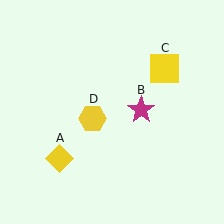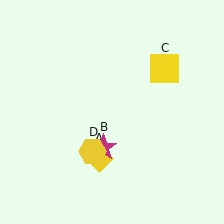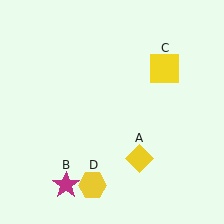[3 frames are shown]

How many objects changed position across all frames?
3 objects changed position: yellow diamond (object A), magenta star (object B), yellow hexagon (object D).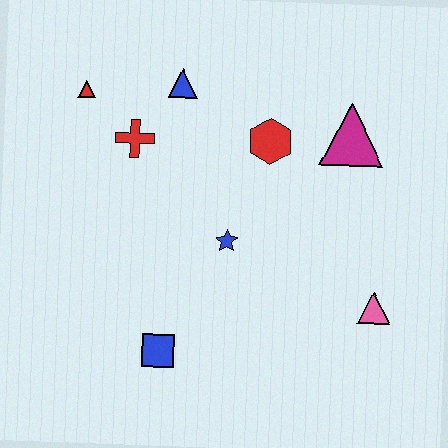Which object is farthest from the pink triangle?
The red triangle is farthest from the pink triangle.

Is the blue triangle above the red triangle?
Yes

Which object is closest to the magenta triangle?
The red hexagon is closest to the magenta triangle.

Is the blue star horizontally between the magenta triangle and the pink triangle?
No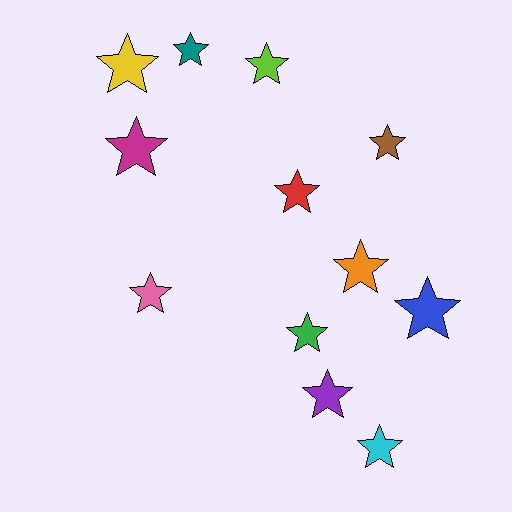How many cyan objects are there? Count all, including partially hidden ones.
There is 1 cyan object.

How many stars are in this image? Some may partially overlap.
There are 12 stars.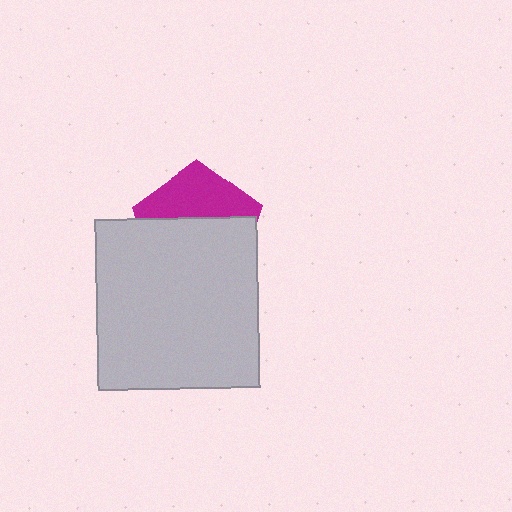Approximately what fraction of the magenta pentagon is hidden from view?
Roughly 61% of the magenta pentagon is hidden behind the light gray rectangle.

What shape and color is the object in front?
The object in front is a light gray rectangle.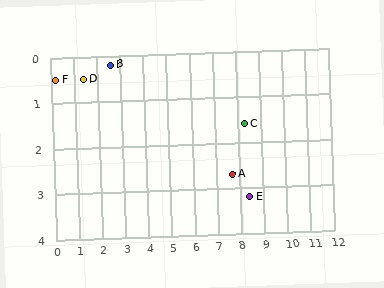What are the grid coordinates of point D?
Point D is at approximately (1.4, 0.5).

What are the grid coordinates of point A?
Point A is at approximately (7.7, 2.7).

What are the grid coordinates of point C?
Point C is at approximately (8.3, 1.6).